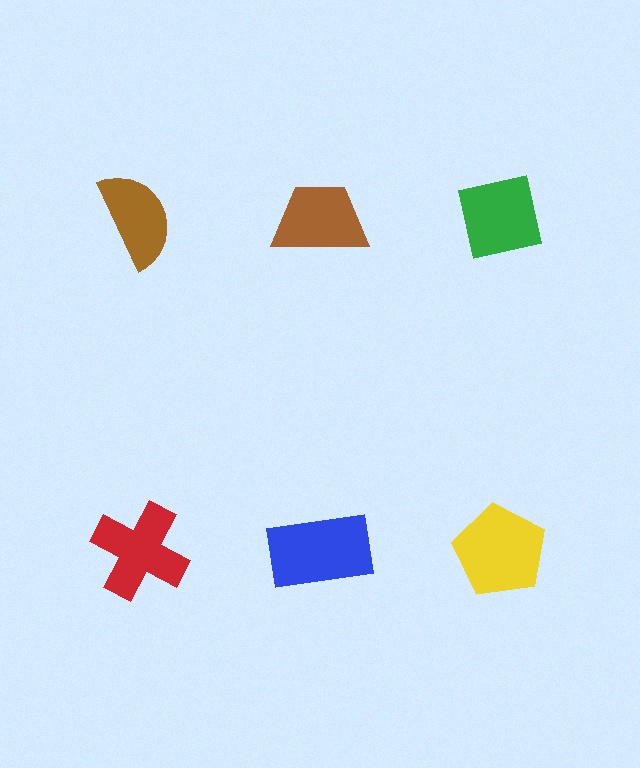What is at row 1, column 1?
A brown semicircle.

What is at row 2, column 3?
A yellow pentagon.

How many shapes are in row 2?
3 shapes.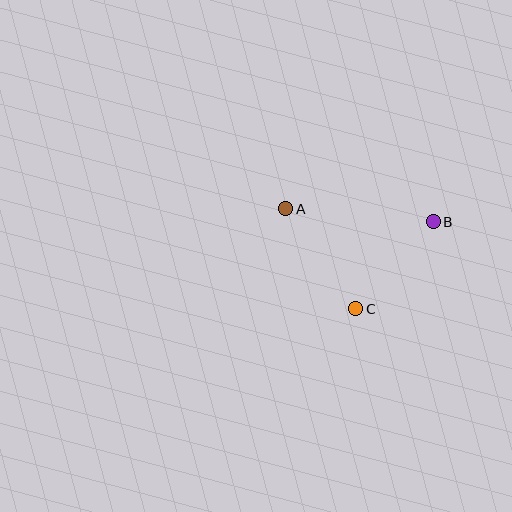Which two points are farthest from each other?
Points A and B are farthest from each other.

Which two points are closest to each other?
Points B and C are closest to each other.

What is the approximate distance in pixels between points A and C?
The distance between A and C is approximately 122 pixels.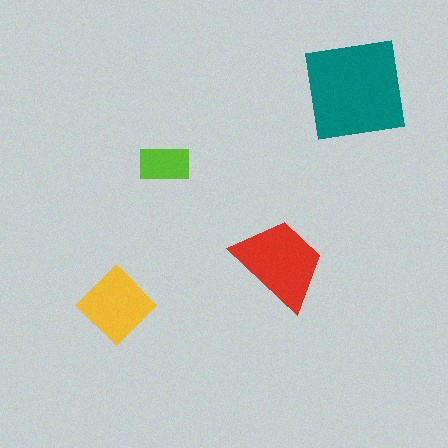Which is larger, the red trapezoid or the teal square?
The teal square.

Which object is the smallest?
The lime rectangle.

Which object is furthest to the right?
The teal square is rightmost.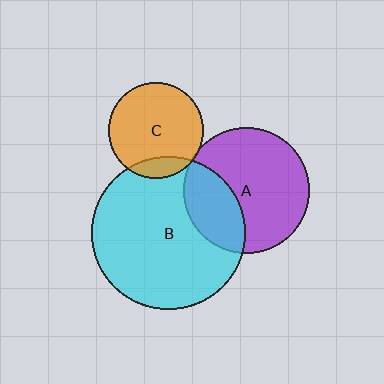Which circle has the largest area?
Circle B (cyan).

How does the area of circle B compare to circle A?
Approximately 1.5 times.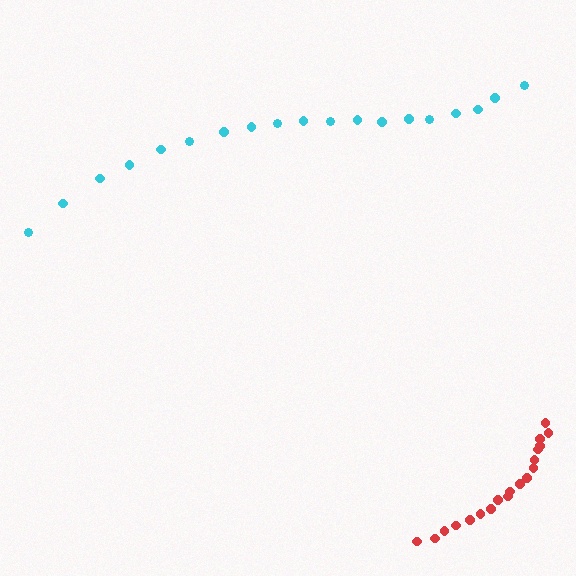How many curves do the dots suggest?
There are 2 distinct paths.